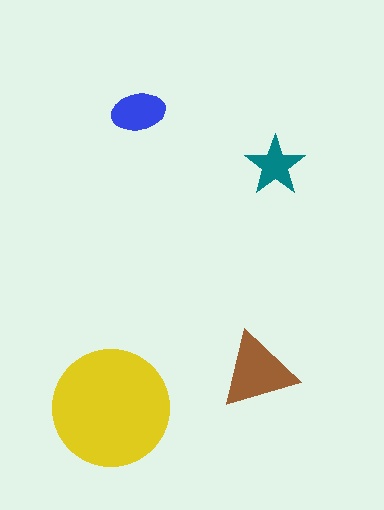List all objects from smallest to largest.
The teal star, the blue ellipse, the brown triangle, the yellow circle.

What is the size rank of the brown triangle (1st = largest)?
2nd.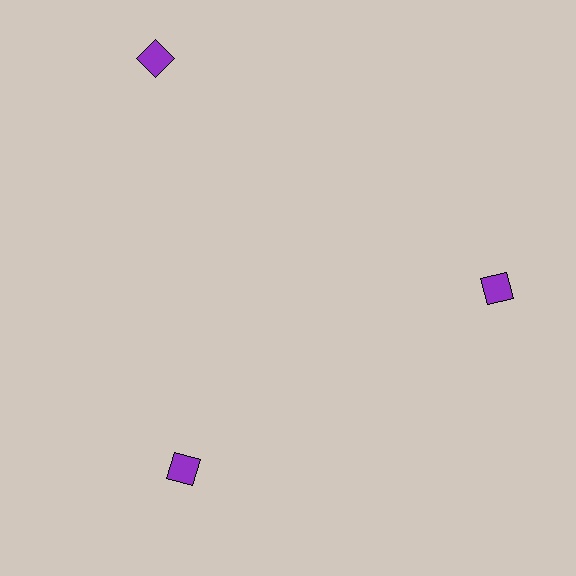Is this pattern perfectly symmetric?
No. The 3 purple squares are arranged in a ring, but one element near the 11 o'clock position is pushed outward from the center, breaking the 3-fold rotational symmetry.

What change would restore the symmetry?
The symmetry would be restored by moving it inward, back onto the ring so that all 3 squares sit at equal angles and equal distance from the center.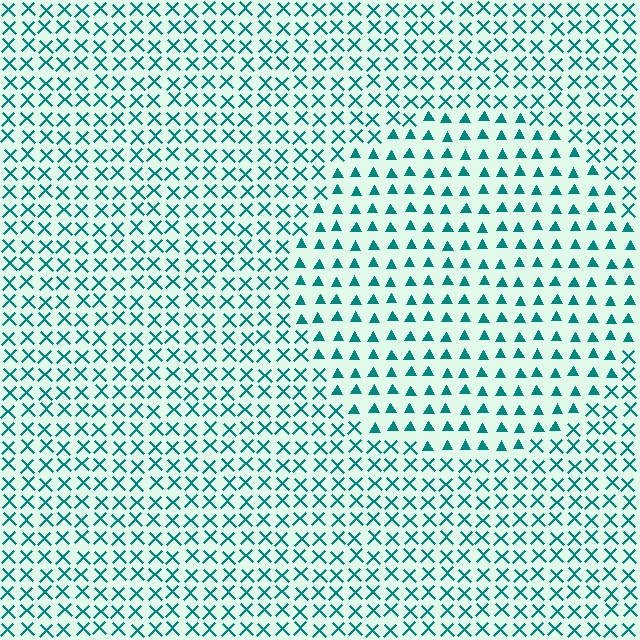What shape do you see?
I see a circle.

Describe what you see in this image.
The image is filled with small teal elements arranged in a uniform grid. A circle-shaped region contains triangles, while the surrounding area contains X marks. The boundary is defined purely by the change in element shape.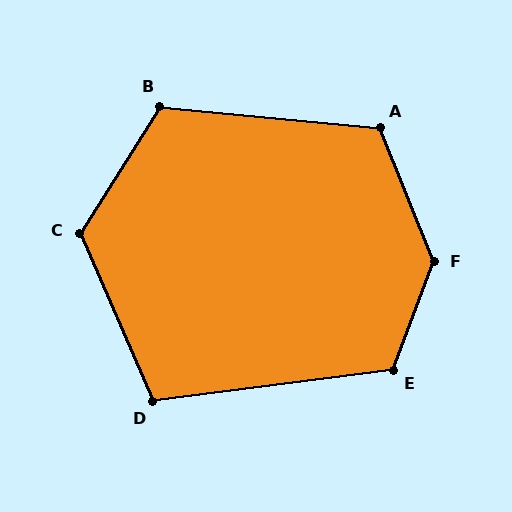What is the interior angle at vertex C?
Approximately 124 degrees (obtuse).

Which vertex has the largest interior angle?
F, at approximately 137 degrees.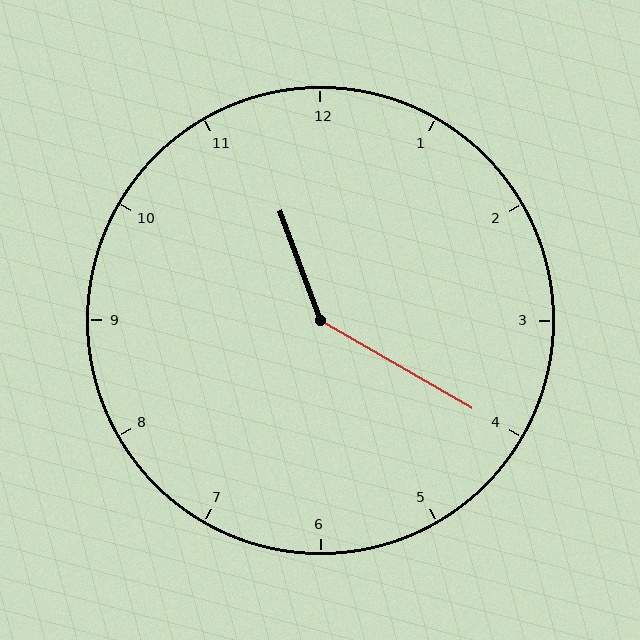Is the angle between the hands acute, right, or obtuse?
It is obtuse.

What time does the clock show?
11:20.